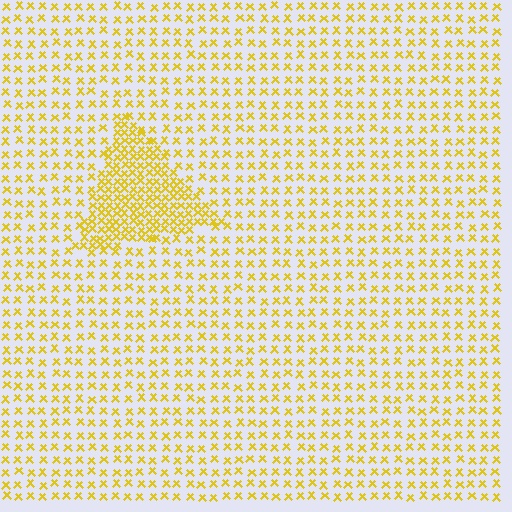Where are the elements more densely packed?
The elements are more densely packed inside the triangle boundary.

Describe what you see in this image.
The image contains small yellow elements arranged at two different densities. A triangle-shaped region is visible where the elements are more densely packed than the surrounding area.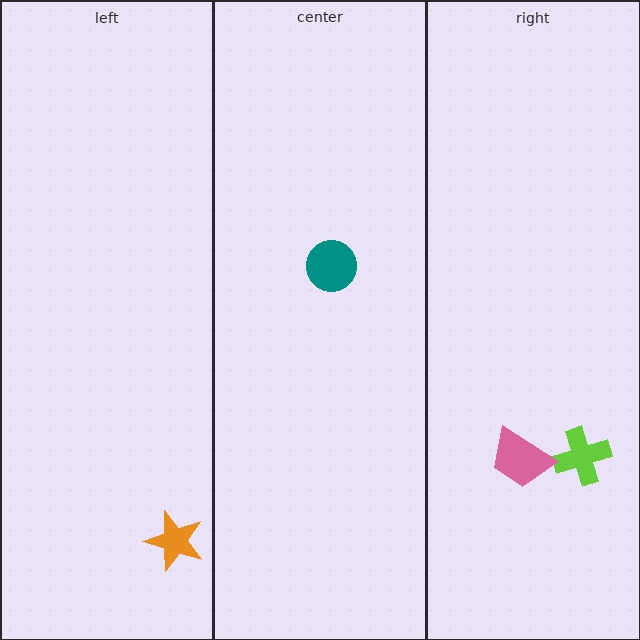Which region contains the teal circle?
The center region.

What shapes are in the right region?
The lime cross, the pink trapezoid.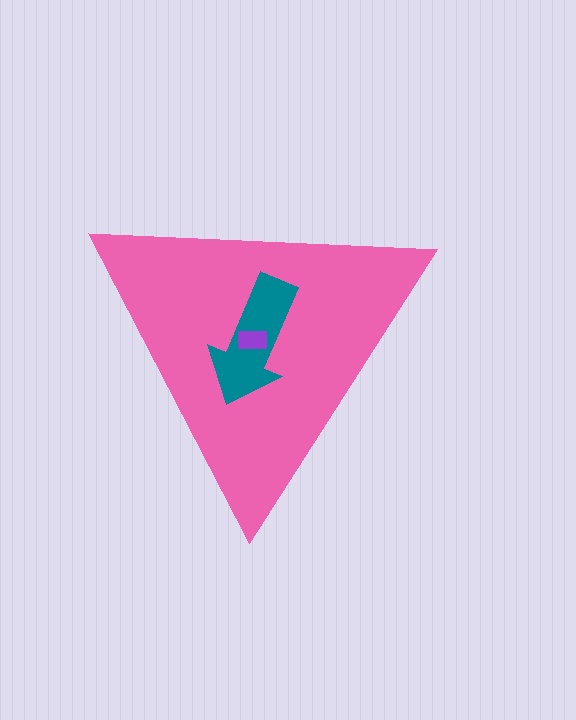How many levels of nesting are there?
3.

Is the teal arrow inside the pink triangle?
Yes.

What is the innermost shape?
The purple rectangle.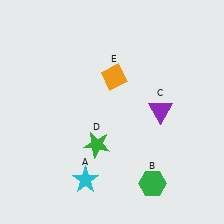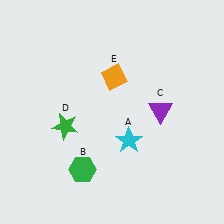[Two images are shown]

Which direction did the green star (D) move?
The green star (D) moved left.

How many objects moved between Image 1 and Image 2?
3 objects moved between the two images.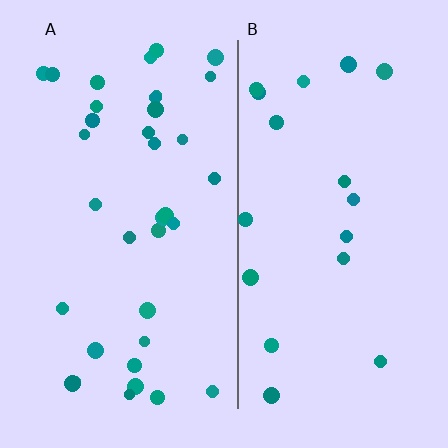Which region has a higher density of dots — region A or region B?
A (the left).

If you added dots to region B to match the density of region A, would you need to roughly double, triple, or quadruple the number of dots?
Approximately double.